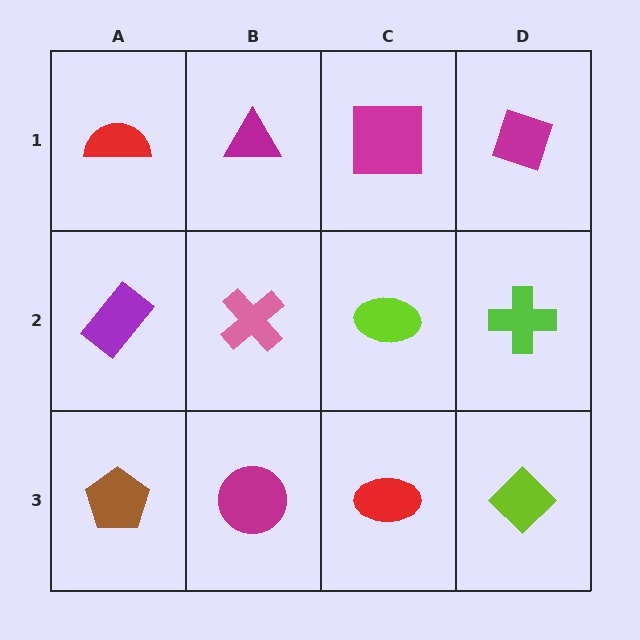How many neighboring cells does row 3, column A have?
2.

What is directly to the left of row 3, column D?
A red ellipse.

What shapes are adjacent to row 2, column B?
A magenta triangle (row 1, column B), a magenta circle (row 3, column B), a purple rectangle (row 2, column A), a lime ellipse (row 2, column C).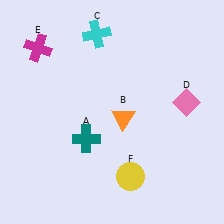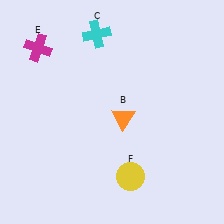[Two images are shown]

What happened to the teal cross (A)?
The teal cross (A) was removed in Image 2. It was in the bottom-left area of Image 1.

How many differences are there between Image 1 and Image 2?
There are 2 differences between the two images.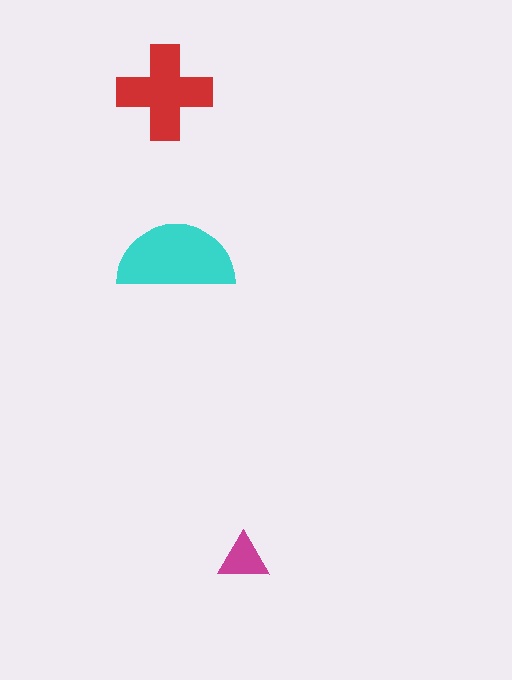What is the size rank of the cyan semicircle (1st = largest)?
1st.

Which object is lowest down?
The magenta triangle is bottommost.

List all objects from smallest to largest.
The magenta triangle, the red cross, the cyan semicircle.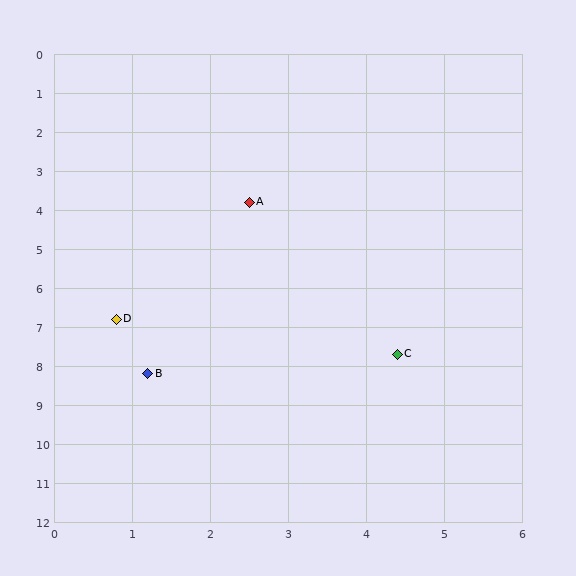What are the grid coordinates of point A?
Point A is at approximately (2.5, 3.8).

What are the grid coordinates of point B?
Point B is at approximately (1.2, 8.2).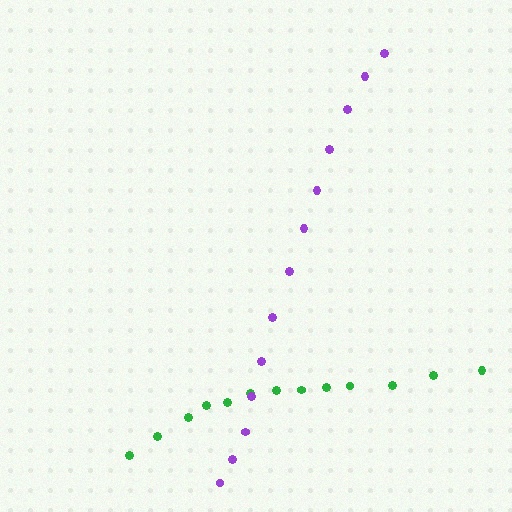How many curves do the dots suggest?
There are 2 distinct paths.